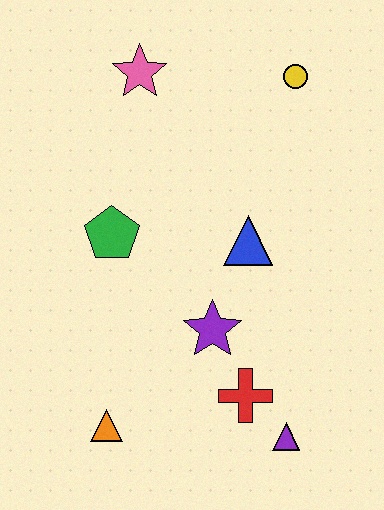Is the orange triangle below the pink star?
Yes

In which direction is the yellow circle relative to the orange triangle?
The yellow circle is above the orange triangle.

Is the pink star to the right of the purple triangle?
No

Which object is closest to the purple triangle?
The red cross is closest to the purple triangle.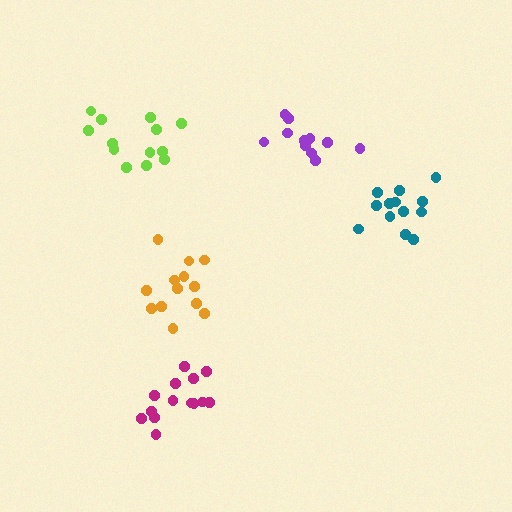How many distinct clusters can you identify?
There are 5 distinct clusters.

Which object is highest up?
The purple cluster is topmost.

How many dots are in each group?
Group 1: 15 dots, Group 2: 11 dots, Group 3: 13 dots, Group 4: 13 dots, Group 5: 13 dots (65 total).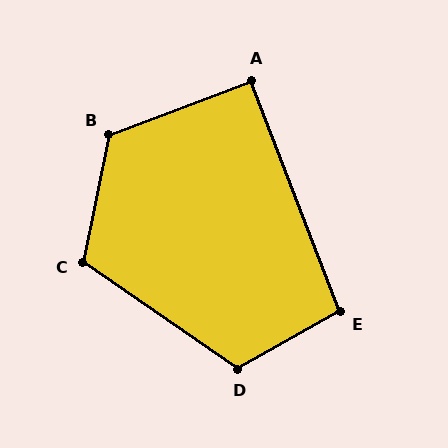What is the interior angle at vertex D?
Approximately 116 degrees (obtuse).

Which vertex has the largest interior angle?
B, at approximately 122 degrees.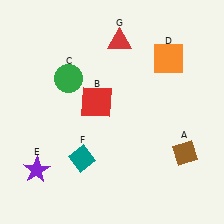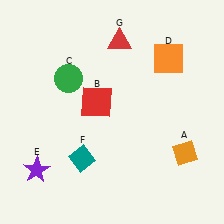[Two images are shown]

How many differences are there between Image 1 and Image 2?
There is 1 difference between the two images.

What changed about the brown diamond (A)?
In Image 1, A is brown. In Image 2, it changed to orange.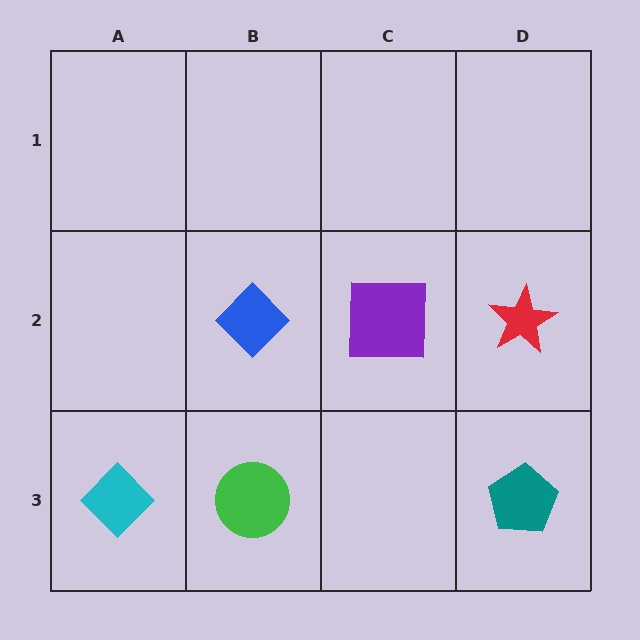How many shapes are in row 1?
0 shapes.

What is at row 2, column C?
A purple square.